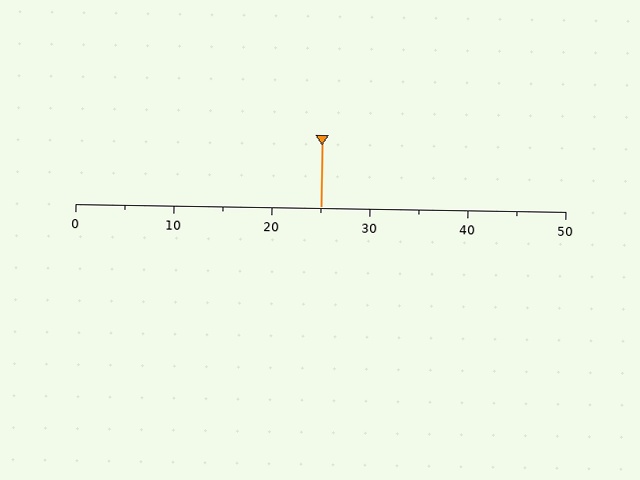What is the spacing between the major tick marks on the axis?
The major ticks are spaced 10 apart.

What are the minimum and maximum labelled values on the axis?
The axis runs from 0 to 50.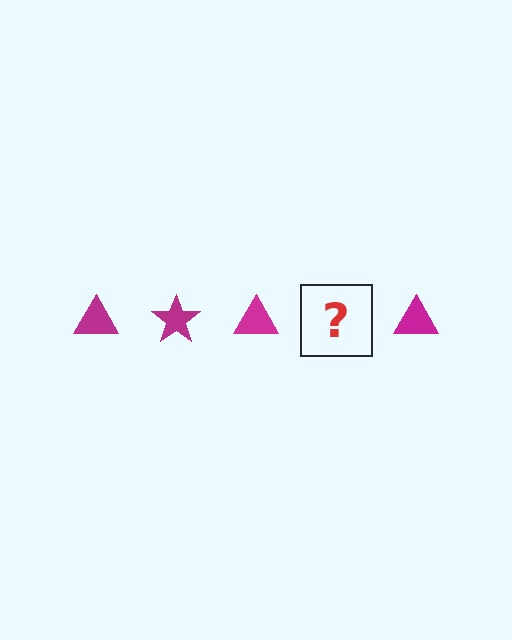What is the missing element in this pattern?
The missing element is a magenta star.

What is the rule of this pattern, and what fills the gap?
The rule is that the pattern cycles through triangle, star shapes in magenta. The gap should be filled with a magenta star.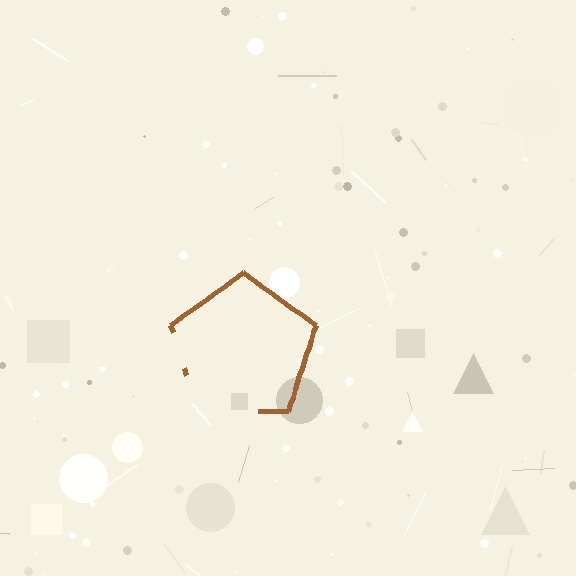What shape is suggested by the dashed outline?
The dashed outline suggests a pentagon.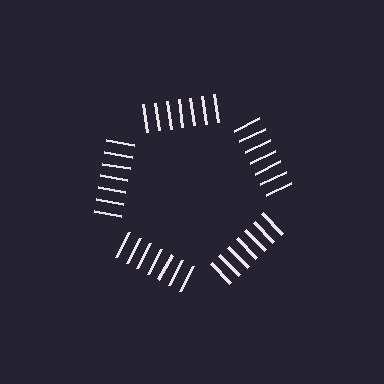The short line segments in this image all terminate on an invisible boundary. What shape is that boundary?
An illusory pentagon — the line segments terminate on its edges but no continuous stroke is drawn.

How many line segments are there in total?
35 — 7 along each of the 5 edges.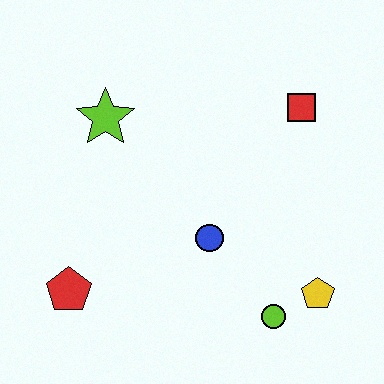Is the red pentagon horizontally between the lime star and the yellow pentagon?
No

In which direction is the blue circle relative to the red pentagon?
The blue circle is to the right of the red pentagon.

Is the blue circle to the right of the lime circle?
No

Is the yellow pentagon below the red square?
Yes